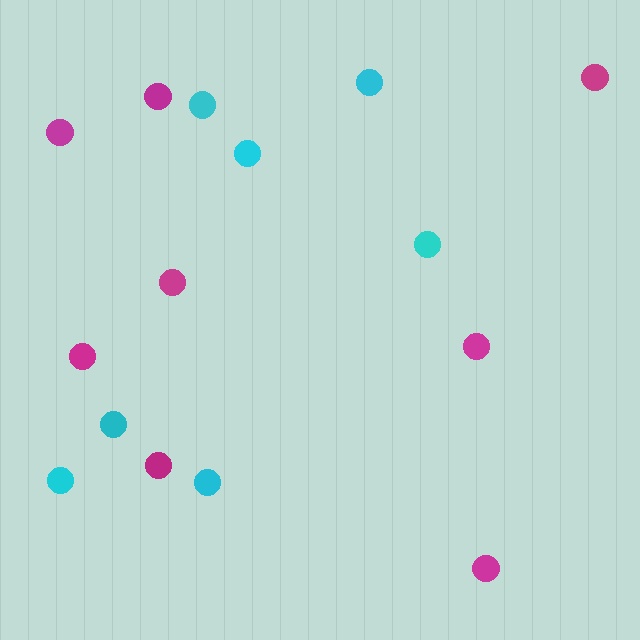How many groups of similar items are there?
There are 2 groups: one group of magenta circles (8) and one group of cyan circles (7).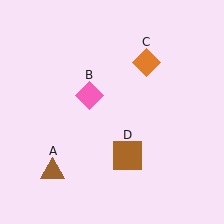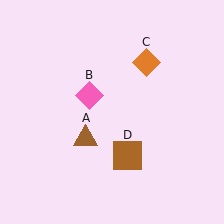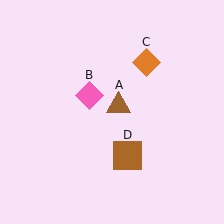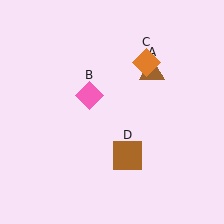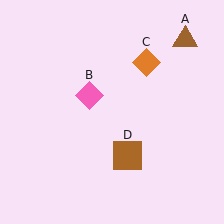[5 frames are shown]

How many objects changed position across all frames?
1 object changed position: brown triangle (object A).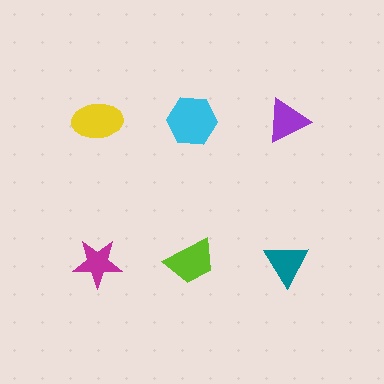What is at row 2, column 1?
A magenta star.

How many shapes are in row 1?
3 shapes.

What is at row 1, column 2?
A cyan hexagon.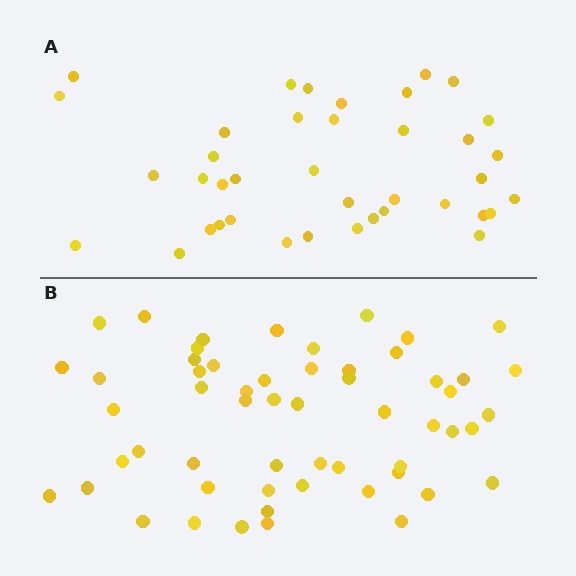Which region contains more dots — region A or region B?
Region B (the bottom region) has more dots.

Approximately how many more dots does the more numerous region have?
Region B has approximately 15 more dots than region A.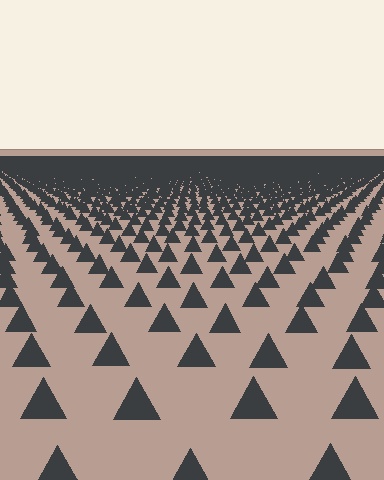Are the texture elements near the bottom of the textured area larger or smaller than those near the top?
Larger. Near the bottom, elements are closer to the viewer and appear at a bigger on-screen size.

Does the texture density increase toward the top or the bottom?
Density increases toward the top.